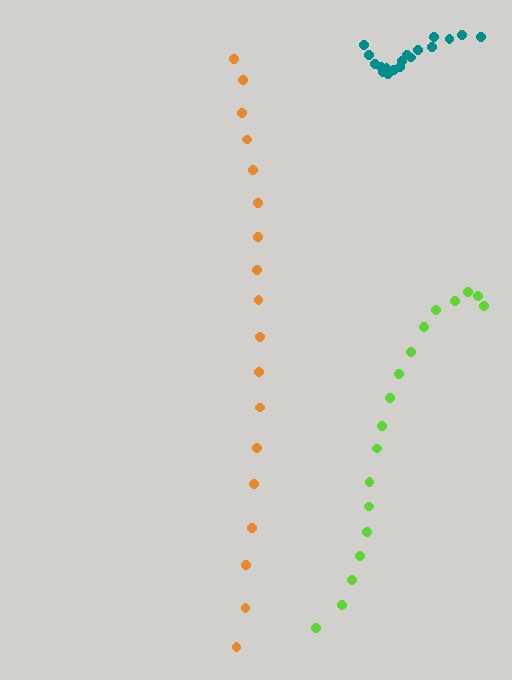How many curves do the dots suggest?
There are 3 distinct paths.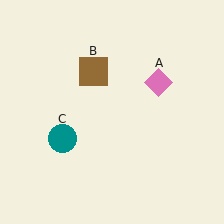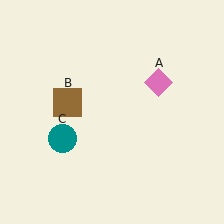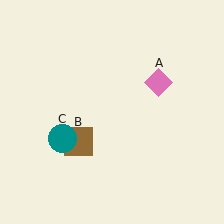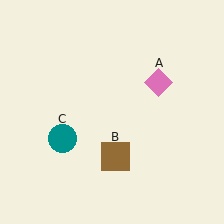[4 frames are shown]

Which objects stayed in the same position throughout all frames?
Pink diamond (object A) and teal circle (object C) remained stationary.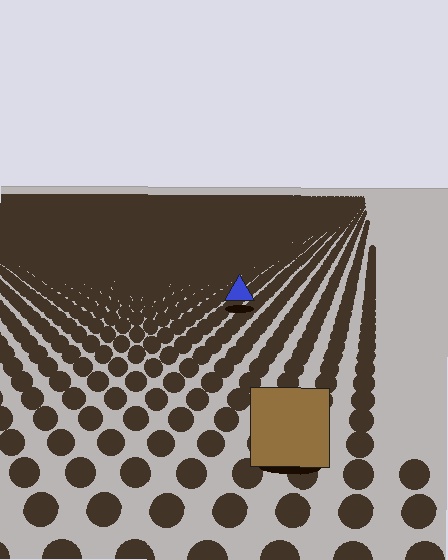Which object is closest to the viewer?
The brown square is closest. The texture marks near it are larger and more spread out.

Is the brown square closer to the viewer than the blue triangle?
Yes. The brown square is closer — you can tell from the texture gradient: the ground texture is coarser near it.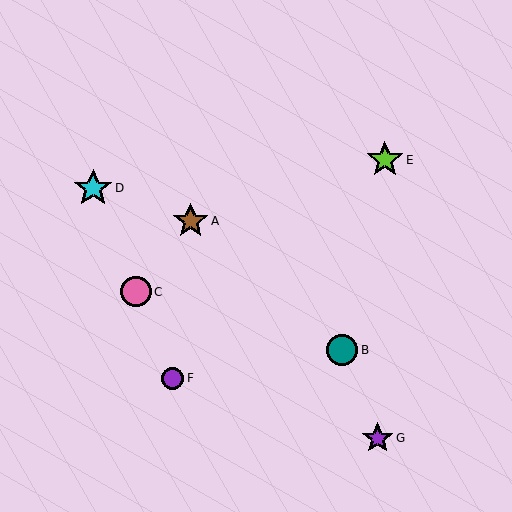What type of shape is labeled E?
Shape E is a lime star.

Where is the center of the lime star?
The center of the lime star is at (385, 160).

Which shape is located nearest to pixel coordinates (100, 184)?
The cyan star (labeled D) at (93, 188) is nearest to that location.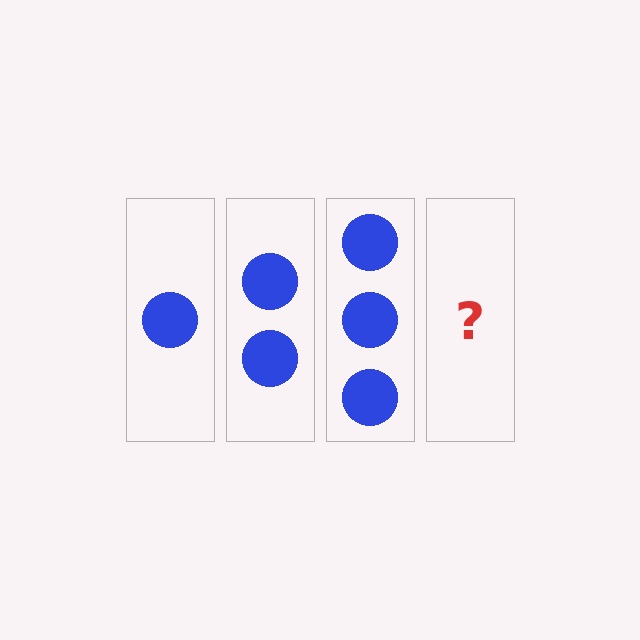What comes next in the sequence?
The next element should be 4 circles.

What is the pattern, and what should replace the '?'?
The pattern is that each step adds one more circle. The '?' should be 4 circles.